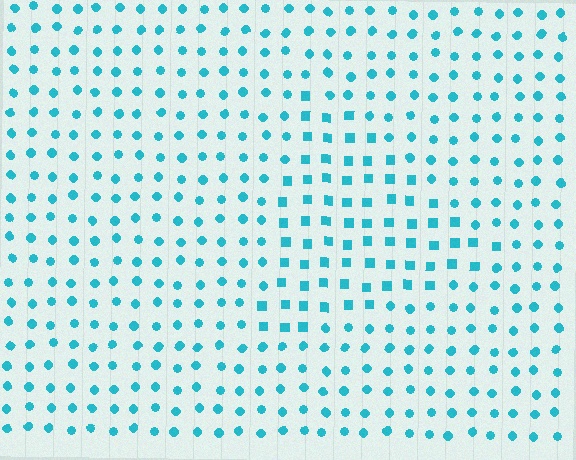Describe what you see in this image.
The image is filled with small cyan elements arranged in a uniform grid. A triangle-shaped region contains squares, while the surrounding area contains circles. The boundary is defined purely by the change in element shape.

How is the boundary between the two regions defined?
The boundary is defined by a change in element shape: squares inside vs. circles outside. All elements share the same color and spacing.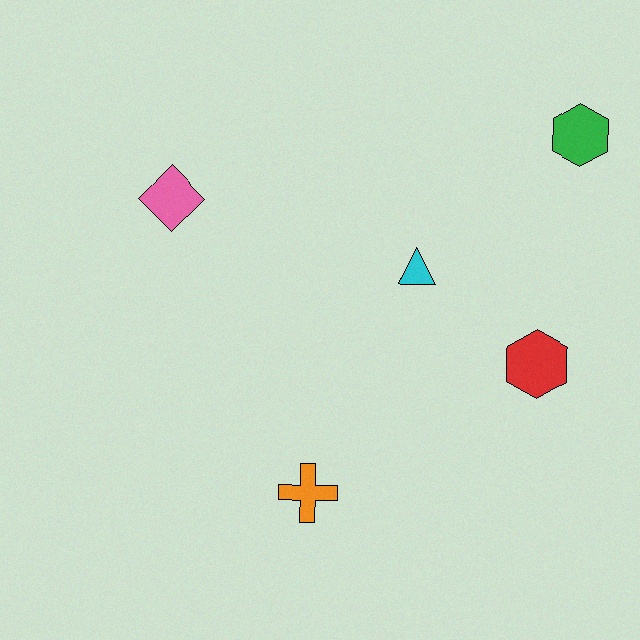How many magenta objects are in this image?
There are no magenta objects.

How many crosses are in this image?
There is 1 cross.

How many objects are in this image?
There are 5 objects.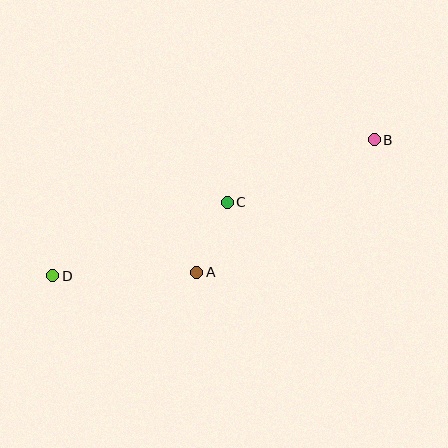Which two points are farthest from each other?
Points B and D are farthest from each other.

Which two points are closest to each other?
Points A and C are closest to each other.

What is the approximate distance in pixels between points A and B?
The distance between A and B is approximately 221 pixels.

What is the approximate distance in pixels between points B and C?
The distance between B and C is approximately 159 pixels.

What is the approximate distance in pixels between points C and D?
The distance between C and D is approximately 189 pixels.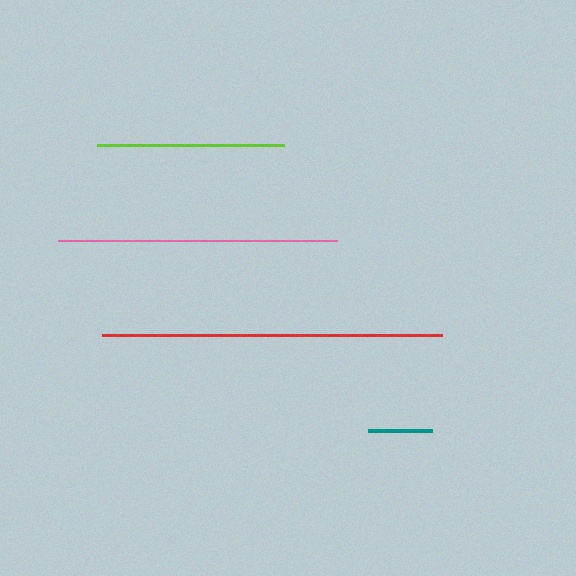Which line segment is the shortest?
The teal line is the shortest at approximately 64 pixels.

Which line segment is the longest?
The red line is the longest at approximately 340 pixels.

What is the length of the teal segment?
The teal segment is approximately 64 pixels long.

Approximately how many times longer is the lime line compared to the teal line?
The lime line is approximately 2.9 times the length of the teal line.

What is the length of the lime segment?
The lime segment is approximately 186 pixels long.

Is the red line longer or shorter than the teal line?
The red line is longer than the teal line.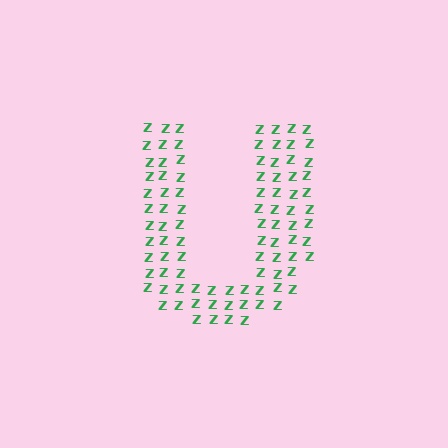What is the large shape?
The large shape is the letter U.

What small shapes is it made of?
It is made of small letter Z's.